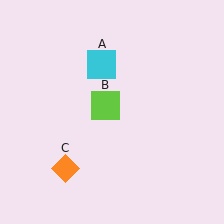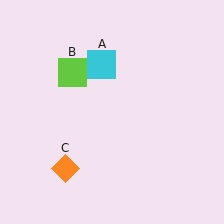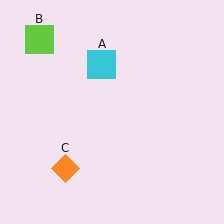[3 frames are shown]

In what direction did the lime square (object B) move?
The lime square (object B) moved up and to the left.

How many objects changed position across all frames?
1 object changed position: lime square (object B).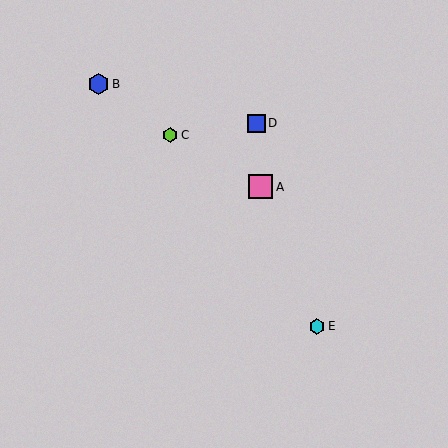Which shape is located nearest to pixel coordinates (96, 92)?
The blue hexagon (labeled B) at (99, 84) is nearest to that location.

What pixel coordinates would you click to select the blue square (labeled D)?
Click at (257, 123) to select the blue square D.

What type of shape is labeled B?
Shape B is a blue hexagon.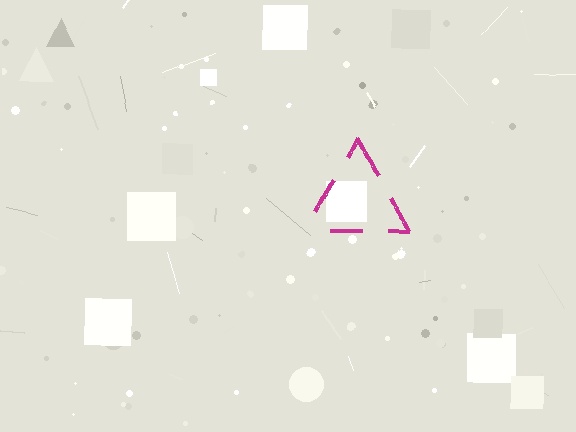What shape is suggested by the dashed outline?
The dashed outline suggests a triangle.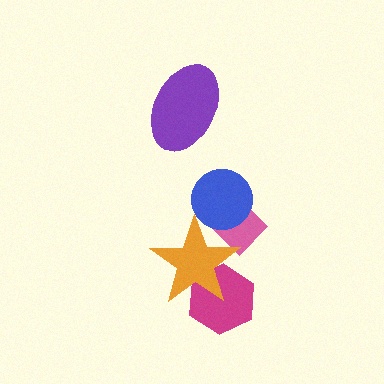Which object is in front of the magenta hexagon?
The orange star is in front of the magenta hexagon.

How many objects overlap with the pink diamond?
2 objects overlap with the pink diamond.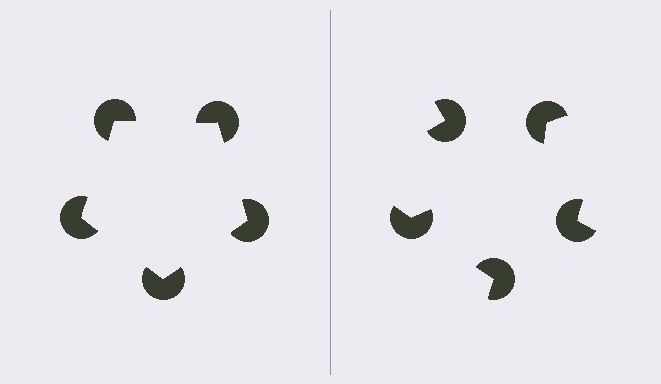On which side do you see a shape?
An illusory pentagon appears on the left side. On the right side the wedge cuts are rotated, so no coherent shape forms.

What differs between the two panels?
The pac-man discs are positioned identically on both sides; only the wedge orientations differ. On the left they align to a pentagon; on the right they are misaligned.